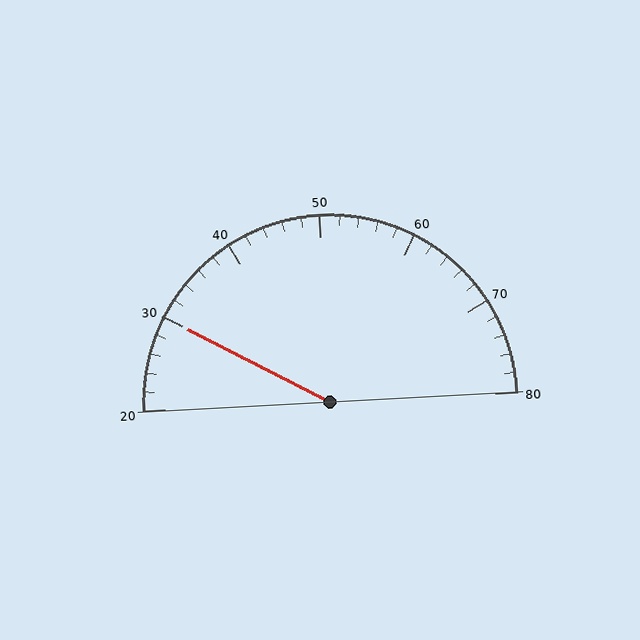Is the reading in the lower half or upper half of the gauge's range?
The reading is in the lower half of the range (20 to 80).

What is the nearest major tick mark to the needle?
The nearest major tick mark is 30.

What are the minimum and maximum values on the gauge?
The gauge ranges from 20 to 80.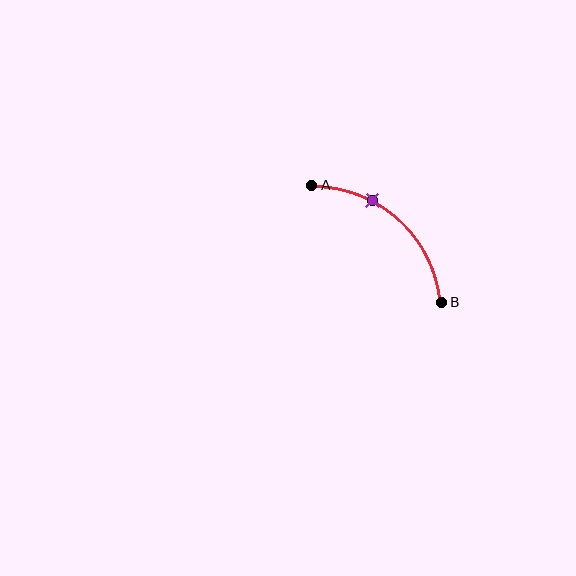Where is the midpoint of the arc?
The arc midpoint is the point on the curve farthest from the straight line joining A and B. It sits above and to the right of that line.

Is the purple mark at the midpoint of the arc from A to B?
No. The purple mark lies on the arc but is closer to endpoint A. The arc midpoint would be at the point on the curve equidistant along the arc from both A and B.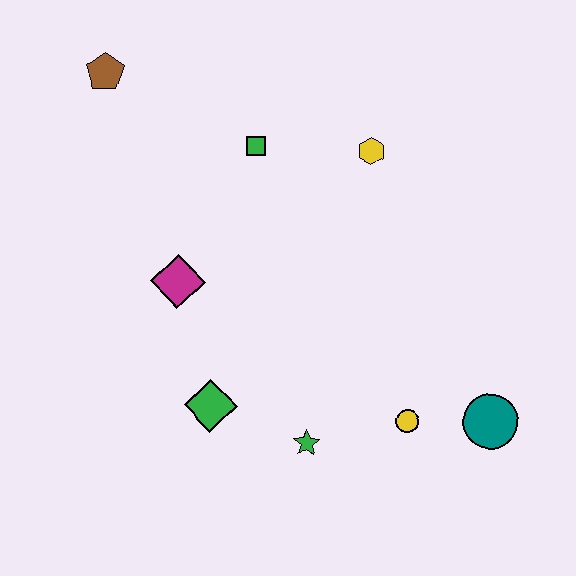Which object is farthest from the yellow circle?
The brown pentagon is farthest from the yellow circle.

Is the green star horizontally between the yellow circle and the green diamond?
Yes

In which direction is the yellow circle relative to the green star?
The yellow circle is to the right of the green star.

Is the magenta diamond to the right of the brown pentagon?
Yes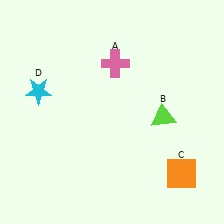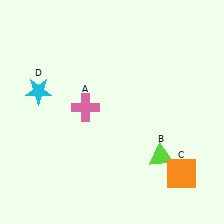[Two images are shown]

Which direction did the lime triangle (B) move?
The lime triangle (B) moved down.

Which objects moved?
The objects that moved are: the pink cross (A), the lime triangle (B).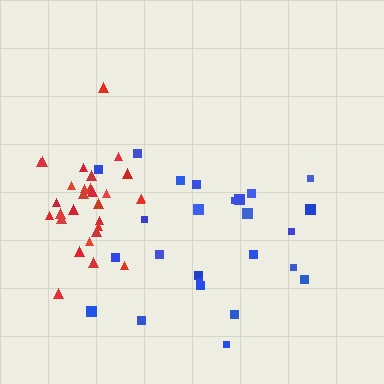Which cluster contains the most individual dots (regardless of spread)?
Red (29).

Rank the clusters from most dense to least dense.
red, blue.